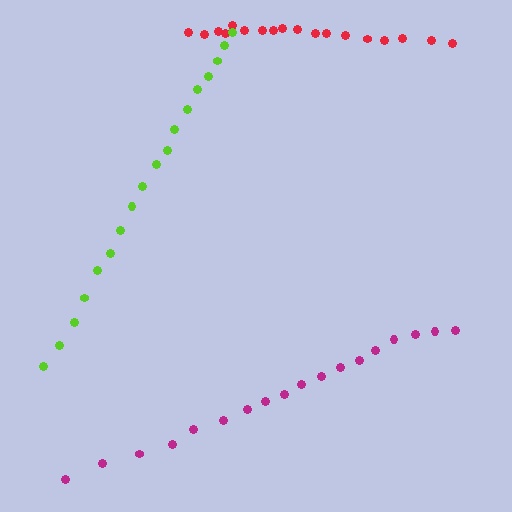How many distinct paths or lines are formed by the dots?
There are 3 distinct paths.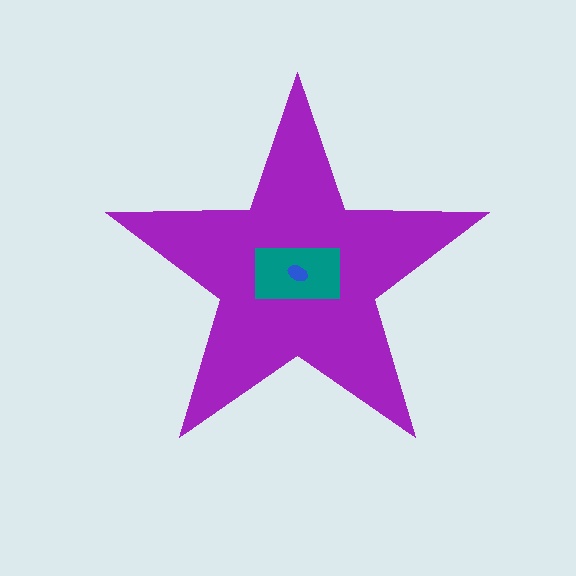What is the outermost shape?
The purple star.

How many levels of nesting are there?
3.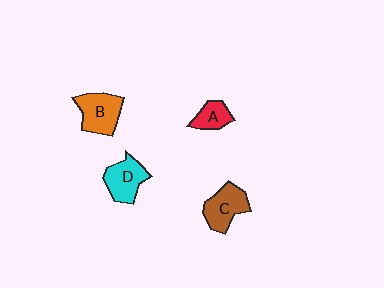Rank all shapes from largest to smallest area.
From largest to smallest: B (orange), C (brown), D (cyan), A (red).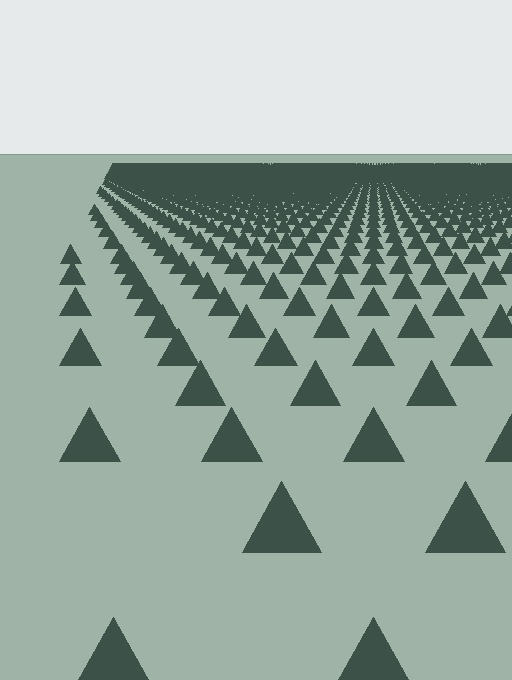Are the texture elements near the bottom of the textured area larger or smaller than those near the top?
Larger. Near the bottom, elements are closer to the viewer and appear at a bigger on-screen size.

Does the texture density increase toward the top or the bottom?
Density increases toward the top.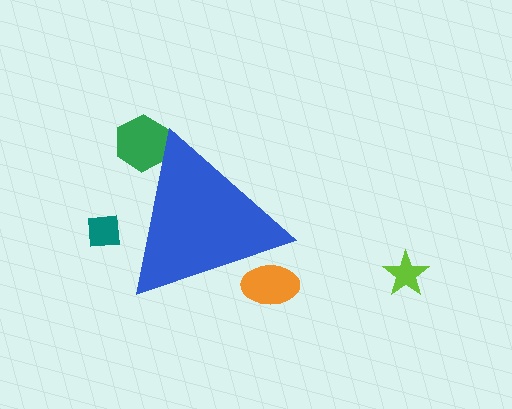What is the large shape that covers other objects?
A blue triangle.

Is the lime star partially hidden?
No, the lime star is fully visible.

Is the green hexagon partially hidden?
Yes, the green hexagon is partially hidden behind the blue triangle.